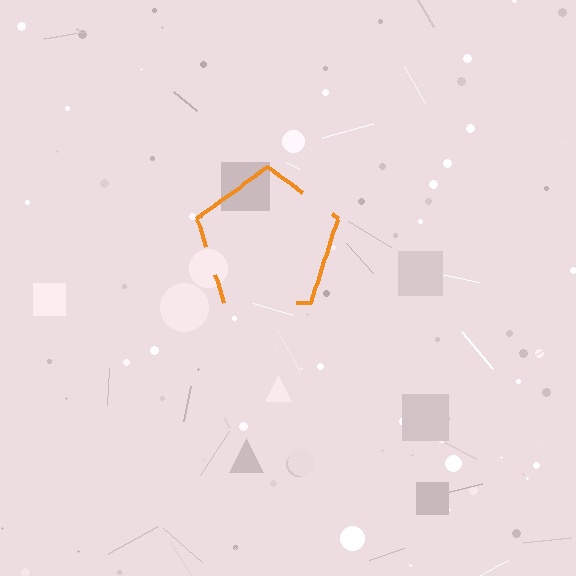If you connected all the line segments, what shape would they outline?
They would outline a pentagon.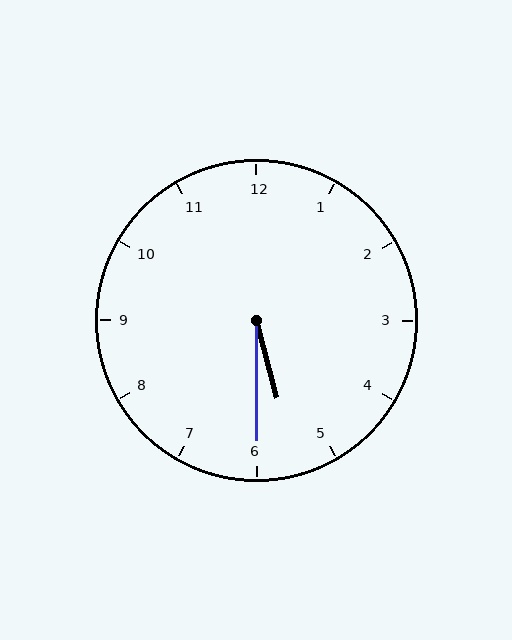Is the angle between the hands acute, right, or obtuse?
It is acute.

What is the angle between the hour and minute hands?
Approximately 15 degrees.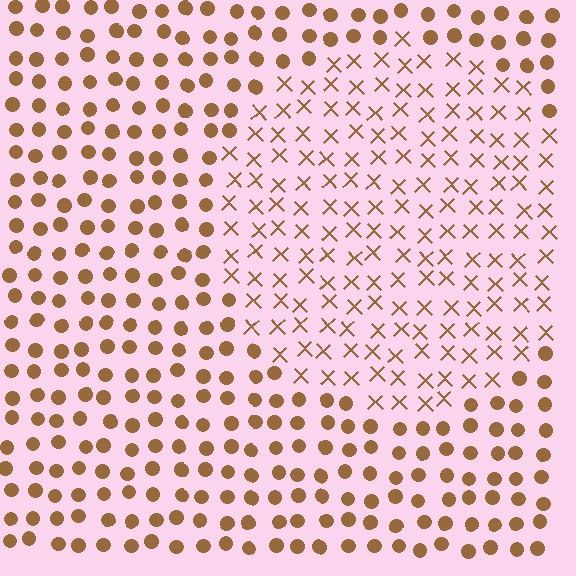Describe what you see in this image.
The image is filled with small brown elements arranged in a uniform grid. A circle-shaped region contains X marks, while the surrounding area contains circles. The boundary is defined purely by the change in element shape.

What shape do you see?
I see a circle.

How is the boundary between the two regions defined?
The boundary is defined by a change in element shape: X marks inside vs. circles outside. All elements share the same color and spacing.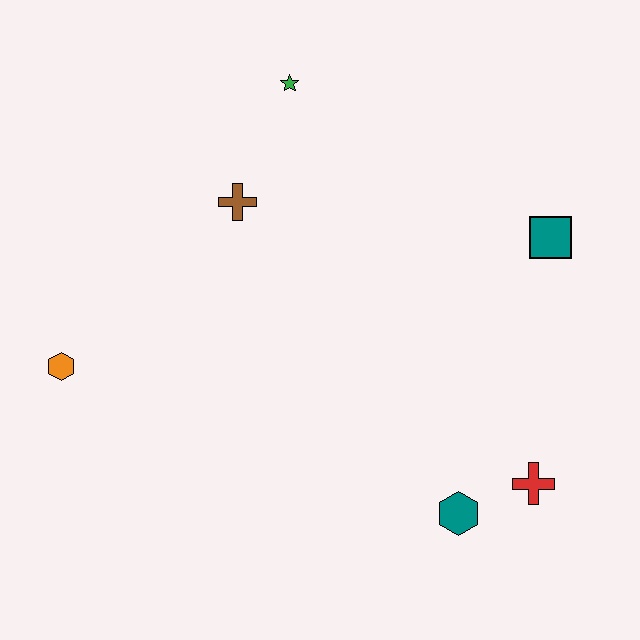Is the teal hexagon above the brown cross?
No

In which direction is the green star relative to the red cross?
The green star is above the red cross.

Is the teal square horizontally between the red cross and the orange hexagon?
No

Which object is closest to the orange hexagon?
The brown cross is closest to the orange hexagon.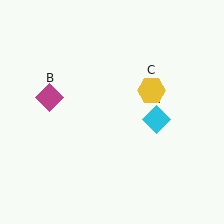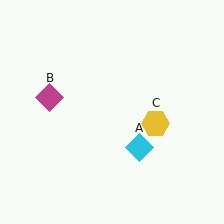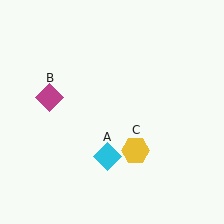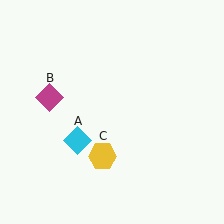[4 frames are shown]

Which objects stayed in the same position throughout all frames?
Magenta diamond (object B) remained stationary.